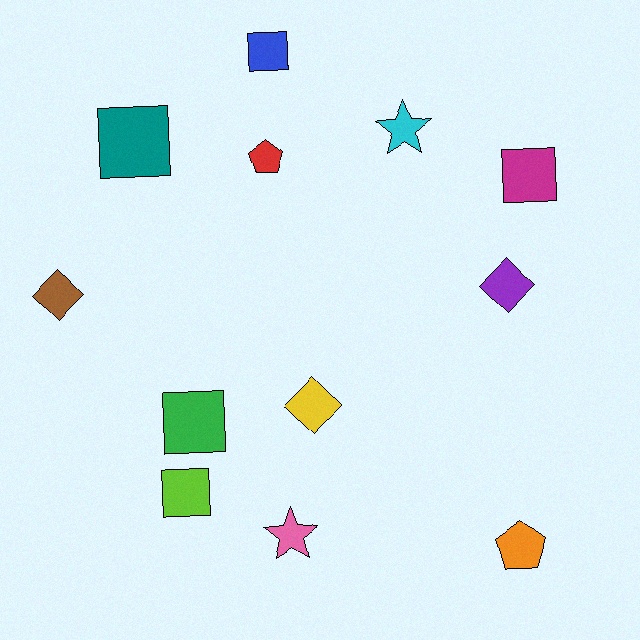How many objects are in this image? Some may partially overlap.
There are 12 objects.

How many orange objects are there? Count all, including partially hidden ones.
There is 1 orange object.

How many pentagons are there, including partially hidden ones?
There are 2 pentagons.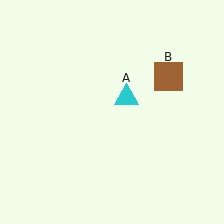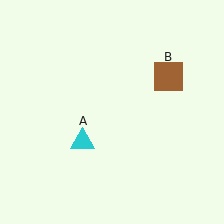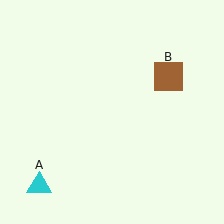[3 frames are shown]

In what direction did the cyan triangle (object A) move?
The cyan triangle (object A) moved down and to the left.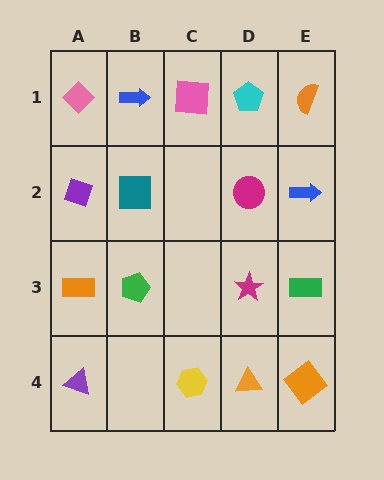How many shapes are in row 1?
5 shapes.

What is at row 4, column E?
An orange diamond.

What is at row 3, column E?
A green rectangle.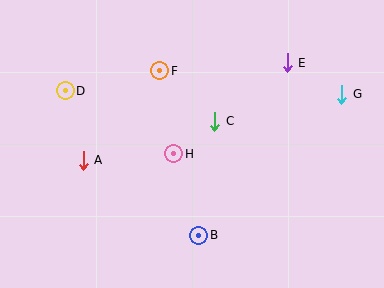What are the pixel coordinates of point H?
Point H is at (174, 154).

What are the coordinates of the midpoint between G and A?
The midpoint between G and A is at (213, 127).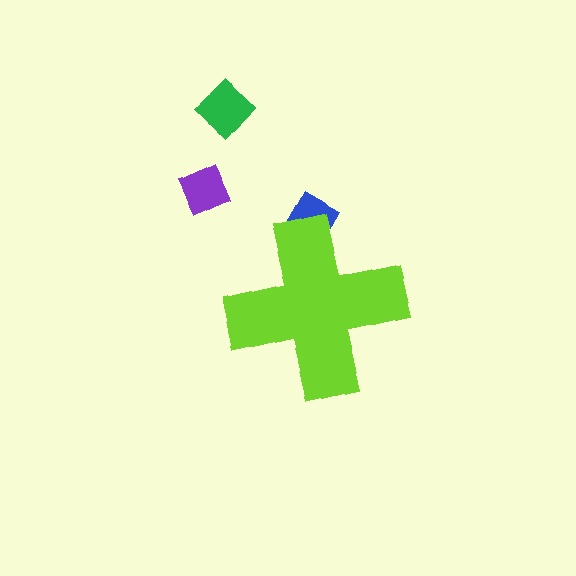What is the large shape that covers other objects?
A lime cross.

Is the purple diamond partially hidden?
No, the purple diamond is fully visible.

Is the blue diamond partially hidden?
Yes, the blue diamond is partially hidden behind the lime cross.